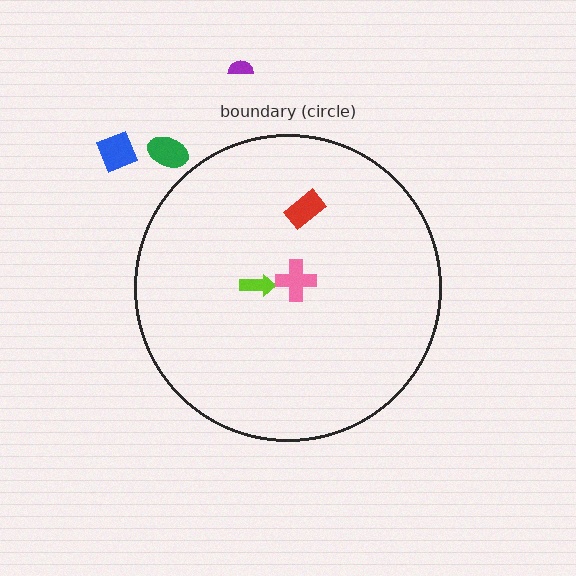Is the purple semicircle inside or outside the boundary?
Outside.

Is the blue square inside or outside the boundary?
Outside.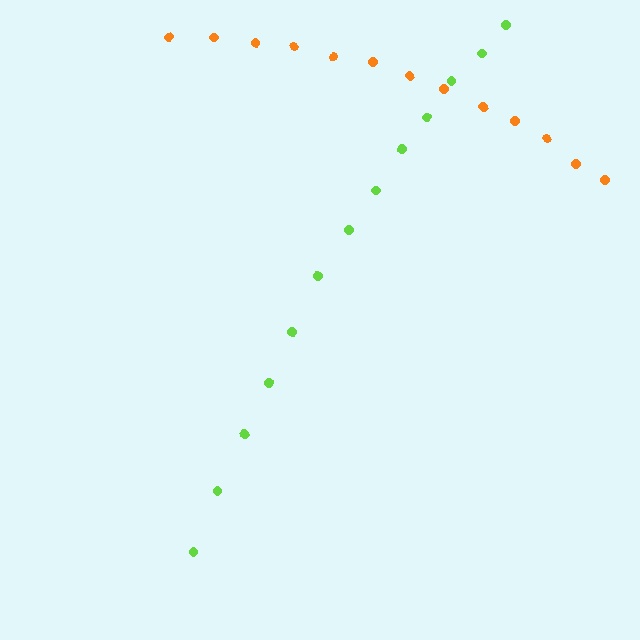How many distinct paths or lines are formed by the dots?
There are 2 distinct paths.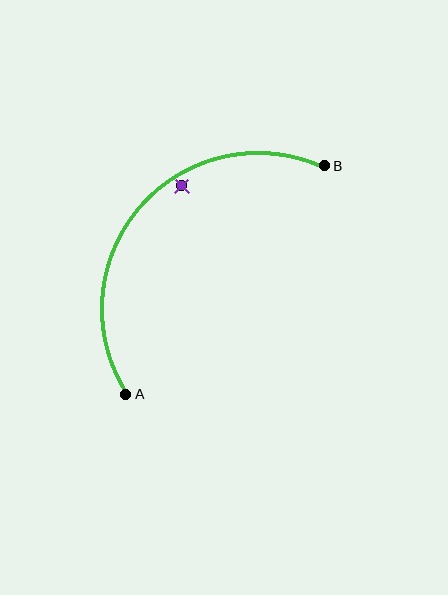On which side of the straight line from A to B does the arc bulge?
The arc bulges above and to the left of the straight line connecting A and B.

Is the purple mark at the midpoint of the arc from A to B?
No — the purple mark does not lie on the arc at all. It sits slightly inside the curve.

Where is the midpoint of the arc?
The arc midpoint is the point on the curve farthest from the straight line joining A and B. It sits above and to the left of that line.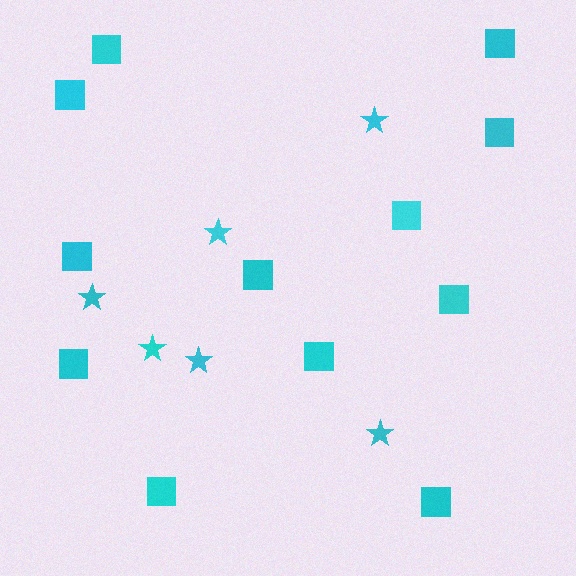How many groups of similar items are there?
There are 2 groups: one group of stars (6) and one group of squares (12).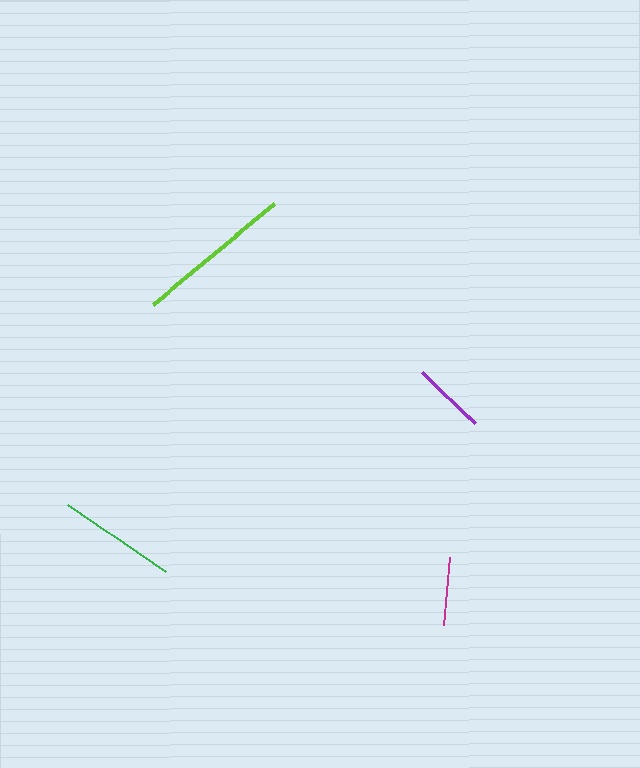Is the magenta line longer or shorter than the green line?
The green line is longer than the magenta line.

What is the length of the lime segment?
The lime segment is approximately 158 pixels long.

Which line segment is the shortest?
The magenta line is the shortest at approximately 69 pixels.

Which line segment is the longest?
The lime line is the longest at approximately 158 pixels.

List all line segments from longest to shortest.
From longest to shortest: lime, green, purple, magenta.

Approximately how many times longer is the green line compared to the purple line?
The green line is approximately 1.6 times the length of the purple line.